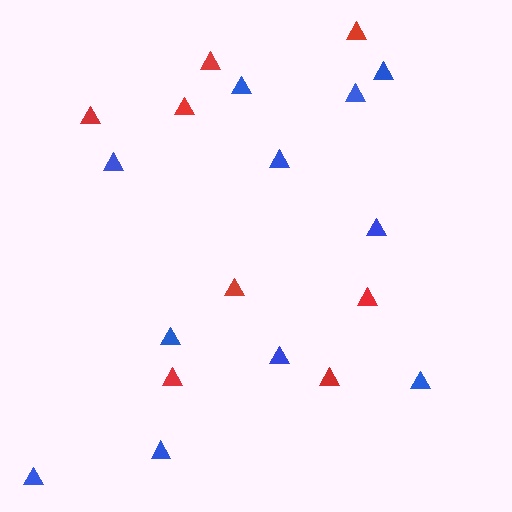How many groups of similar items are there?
There are 2 groups: one group of red triangles (8) and one group of blue triangles (11).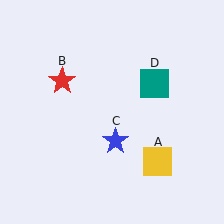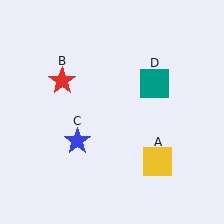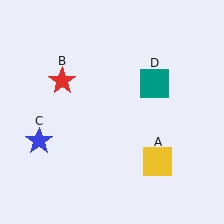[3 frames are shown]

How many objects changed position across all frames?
1 object changed position: blue star (object C).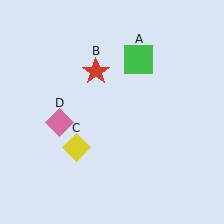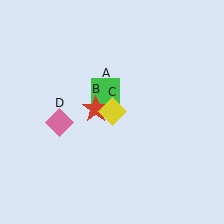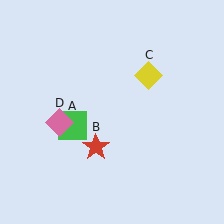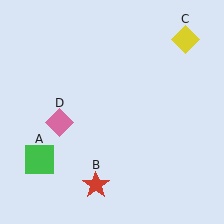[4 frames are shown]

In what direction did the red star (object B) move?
The red star (object B) moved down.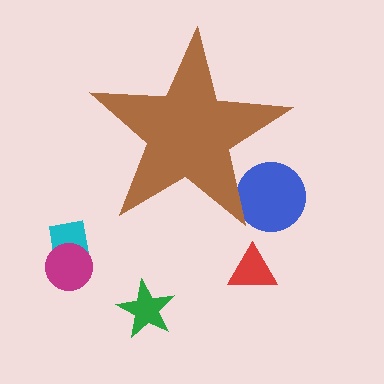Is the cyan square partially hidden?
No, the cyan square is fully visible.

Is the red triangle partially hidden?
No, the red triangle is fully visible.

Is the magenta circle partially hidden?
No, the magenta circle is fully visible.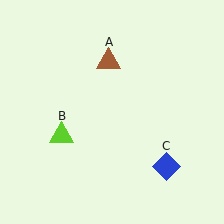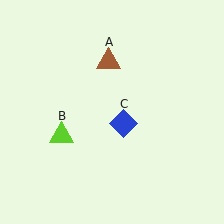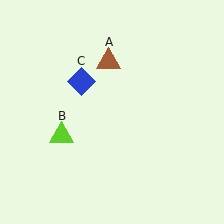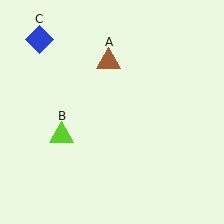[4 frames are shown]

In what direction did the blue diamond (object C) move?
The blue diamond (object C) moved up and to the left.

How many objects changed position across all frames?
1 object changed position: blue diamond (object C).